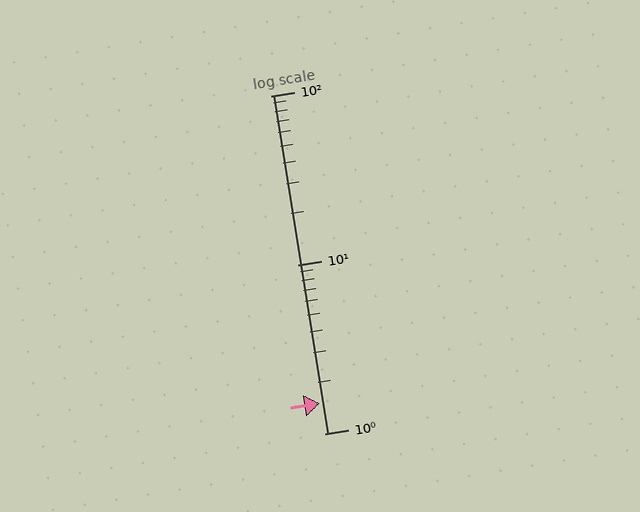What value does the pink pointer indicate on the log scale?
The pointer indicates approximately 1.5.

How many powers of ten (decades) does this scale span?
The scale spans 2 decades, from 1 to 100.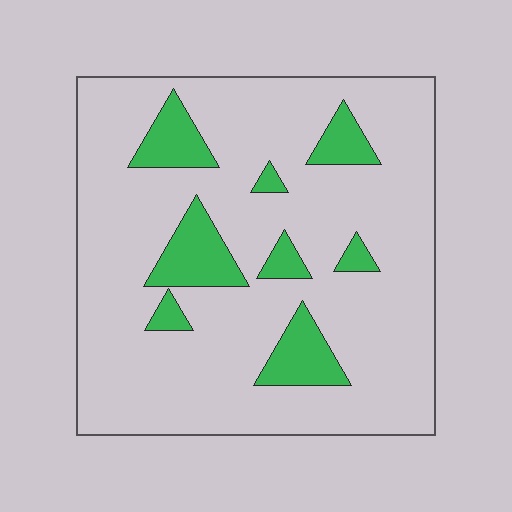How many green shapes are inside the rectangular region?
8.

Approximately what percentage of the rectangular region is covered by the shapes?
Approximately 15%.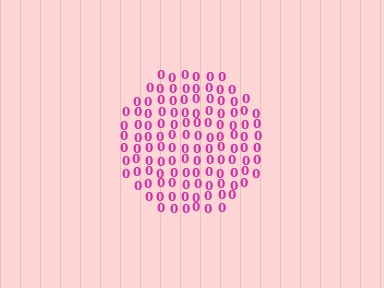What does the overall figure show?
The overall figure shows a circle.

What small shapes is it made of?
It is made of small digit 0's.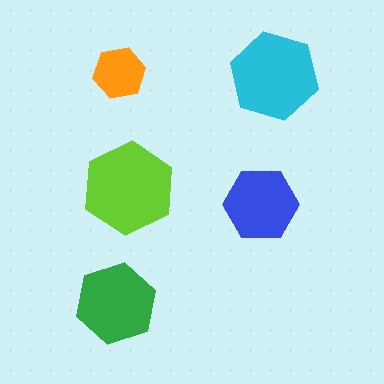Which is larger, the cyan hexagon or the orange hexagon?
The cyan one.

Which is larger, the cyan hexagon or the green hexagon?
The cyan one.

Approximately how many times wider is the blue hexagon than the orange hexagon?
About 1.5 times wider.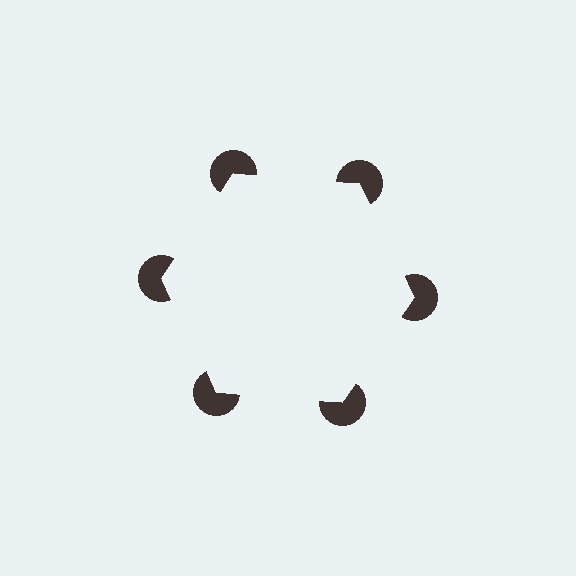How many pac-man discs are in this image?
There are 6 — one at each vertex of the illusory hexagon.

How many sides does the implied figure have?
6 sides.